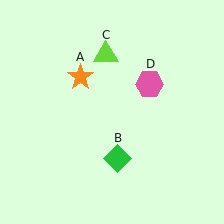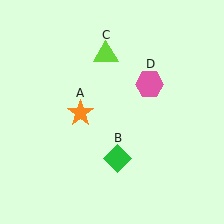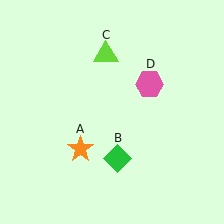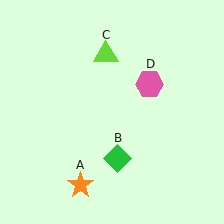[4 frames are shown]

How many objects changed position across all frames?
1 object changed position: orange star (object A).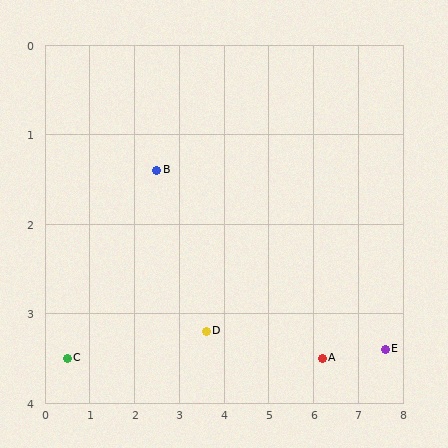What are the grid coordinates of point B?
Point B is at approximately (2.5, 1.4).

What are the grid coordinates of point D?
Point D is at approximately (3.6, 3.2).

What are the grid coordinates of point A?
Point A is at approximately (6.2, 3.5).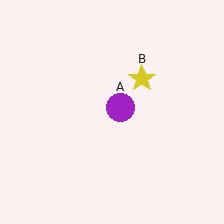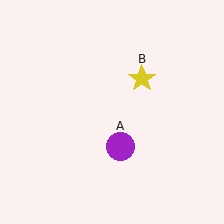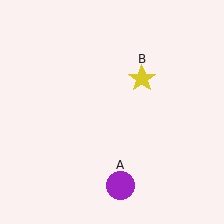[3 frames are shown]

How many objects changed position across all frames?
1 object changed position: purple circle (object A).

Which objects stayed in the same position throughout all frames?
Yellow star (object B) remained stationary.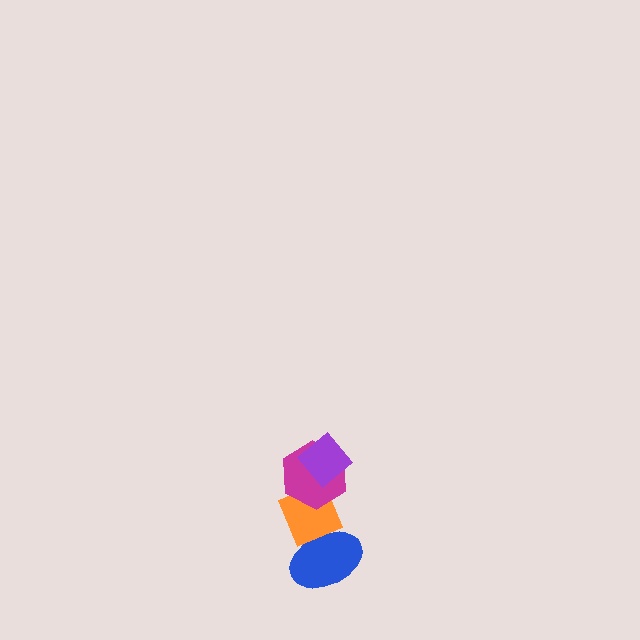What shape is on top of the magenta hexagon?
The purple diamond is on top of the magenta hexagon.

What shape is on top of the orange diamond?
The magenta hexagon is on top of the orange diamond.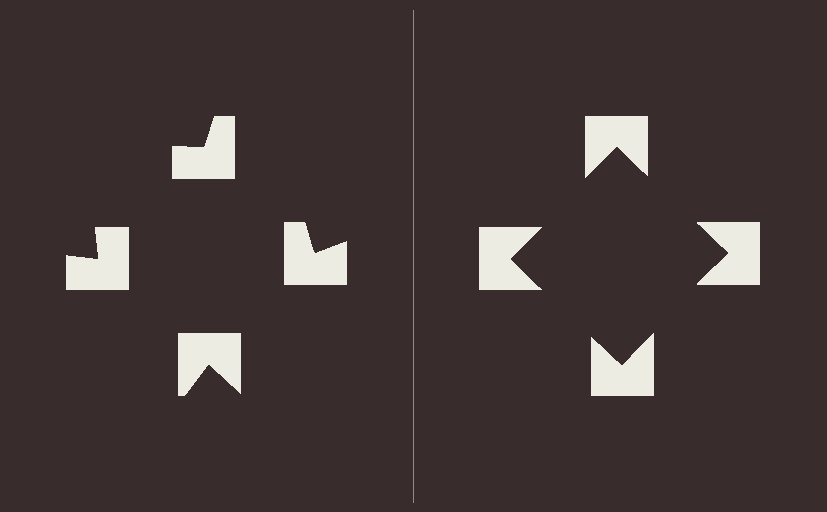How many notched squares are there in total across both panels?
8 — 4 on each side.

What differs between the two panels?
The notched squares are positioned identically on both sides; only the wedge orientations differ. On the right they align to a square; on the left they are misaligned.